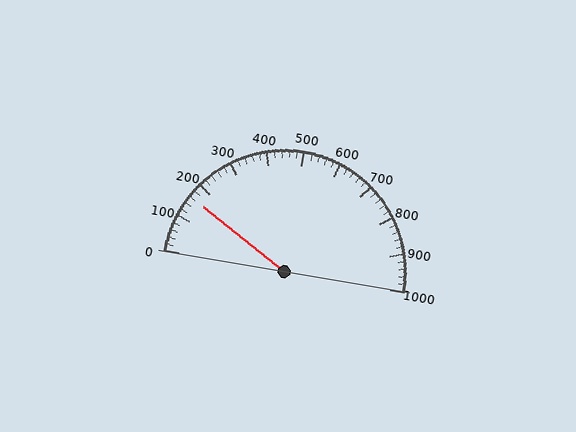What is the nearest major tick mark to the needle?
The nearest major tick mark is 200.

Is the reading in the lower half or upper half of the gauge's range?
The reading is in the lower half of the range (0 to 1000).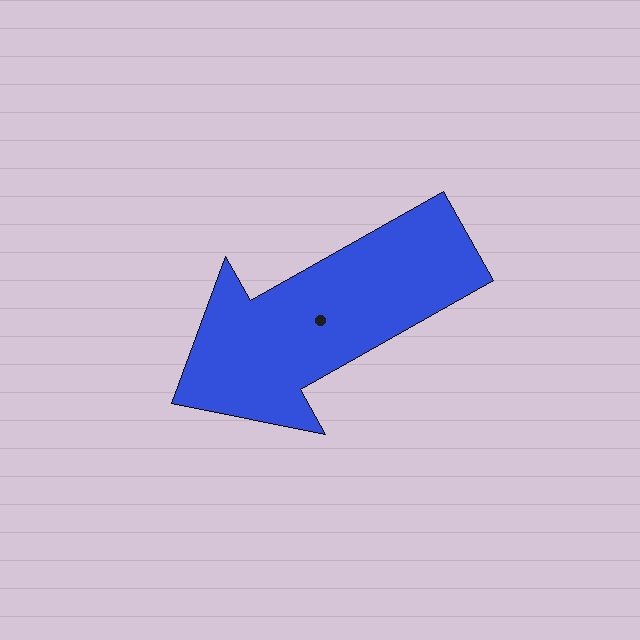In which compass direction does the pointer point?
Southwest.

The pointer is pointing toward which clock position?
Roughly 8 o'clock.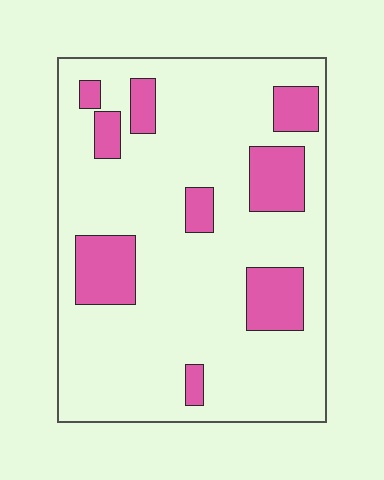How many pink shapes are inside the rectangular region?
9.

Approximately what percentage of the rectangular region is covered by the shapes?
Approximately 20%.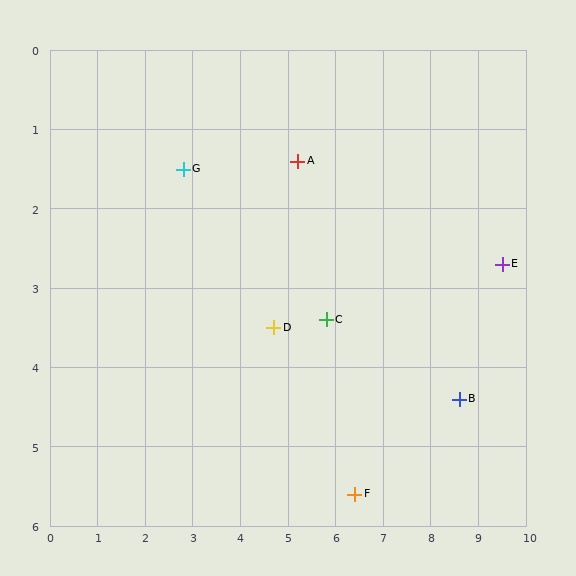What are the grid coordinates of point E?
Point E is at approximately (9.5, 2.7).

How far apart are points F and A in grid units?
Points F and A are about 4.4 grid units apart.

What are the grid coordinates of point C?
Point C is at approximately (5.8, 3.4).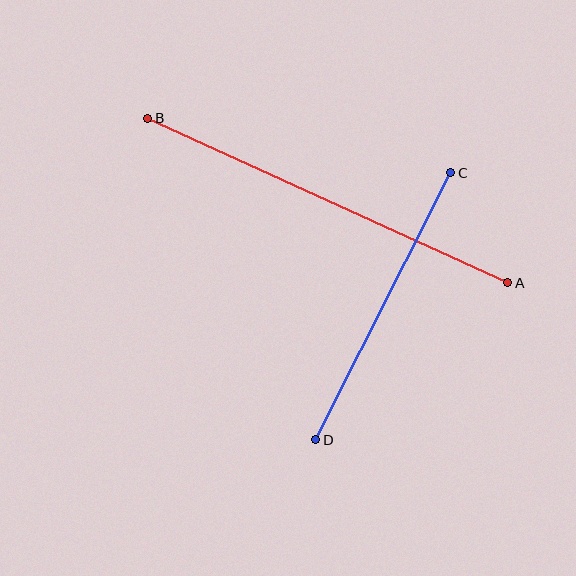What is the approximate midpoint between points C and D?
The midpoint is at approximately (383, 306) pixels.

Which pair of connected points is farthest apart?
Points A and B are farthest apart.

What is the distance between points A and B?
The distance is approximately 396 pixels.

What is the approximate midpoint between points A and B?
The midpoint is at approximately (328, 200) pixels.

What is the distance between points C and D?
The distance is approximately 299 pixels.